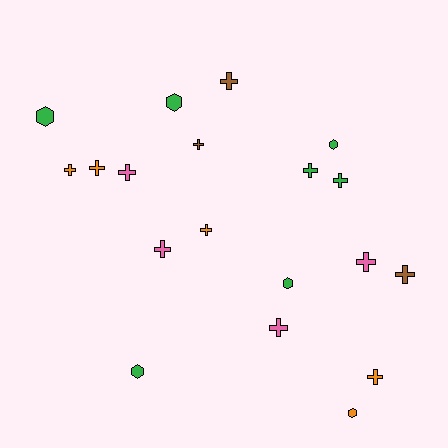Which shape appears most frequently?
Cross, with 13 objects.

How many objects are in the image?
There are 19 objects.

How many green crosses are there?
There are 2 green crosses.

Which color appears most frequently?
Green, with 7 objects.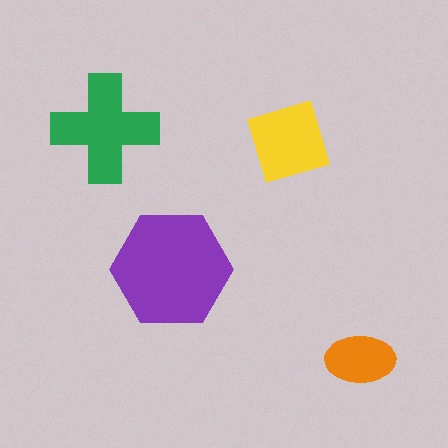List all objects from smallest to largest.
The orange ellipse, the yellow diamond, the green cross, the purple hexagon.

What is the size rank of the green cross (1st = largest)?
2nd.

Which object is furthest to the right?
The orange ellipse is rightmost.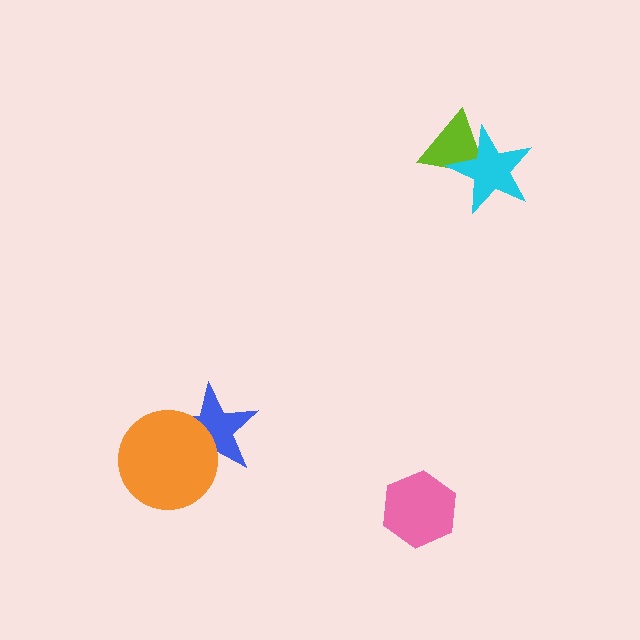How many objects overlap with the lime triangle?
1 object overlaps with the lime triangle.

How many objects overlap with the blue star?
1 object overlaps with the blue star.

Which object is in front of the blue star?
The orange circle is in front of the blue star.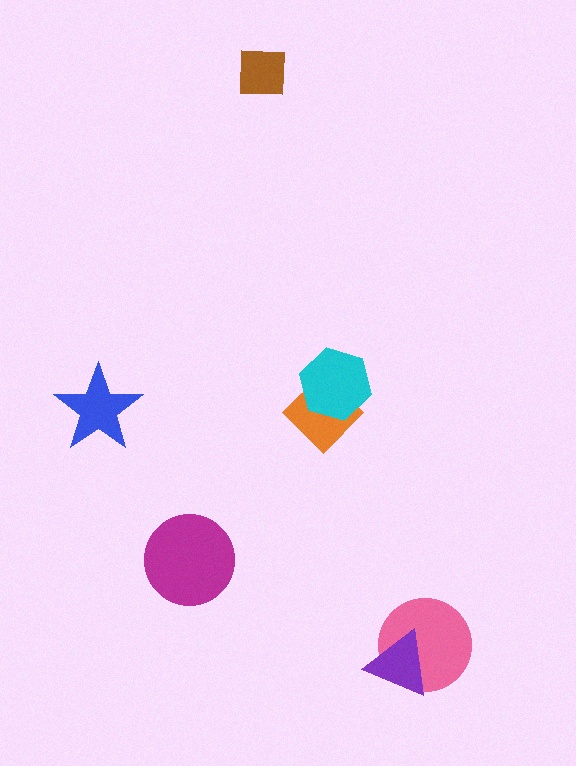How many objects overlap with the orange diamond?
1 object overlaps with the orange diamond.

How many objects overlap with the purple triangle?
1 object overlaps with the purple triangle.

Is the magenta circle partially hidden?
No, no other shape covers it.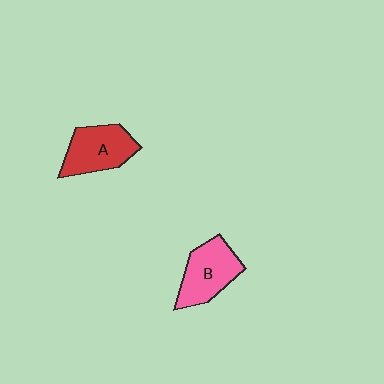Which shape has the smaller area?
Shape B (pink).